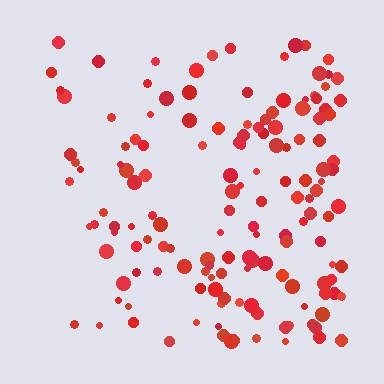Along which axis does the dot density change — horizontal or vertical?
Horizontal.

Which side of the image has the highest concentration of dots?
The right.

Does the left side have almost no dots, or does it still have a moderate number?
Still a moderate number, just noticeably fewer than the right.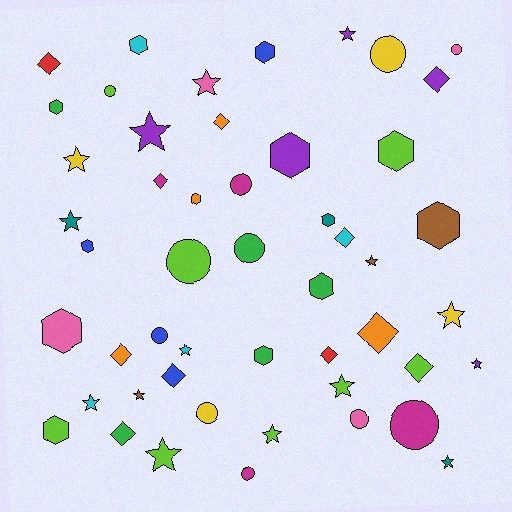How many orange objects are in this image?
There are 4 orange objects.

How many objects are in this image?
There are 50 objects.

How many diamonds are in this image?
There are 11 diamonds.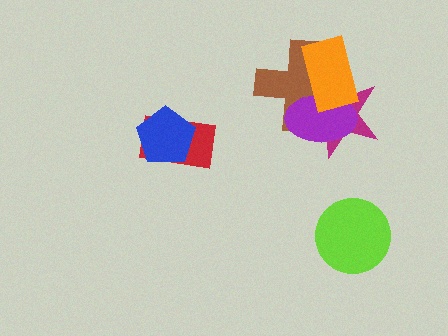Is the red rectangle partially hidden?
Yes, it is partially covered by another shape.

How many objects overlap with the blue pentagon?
1 object overlaps with the blue pentagon.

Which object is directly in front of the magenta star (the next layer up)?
The brown cross is directly in front of the magenta star.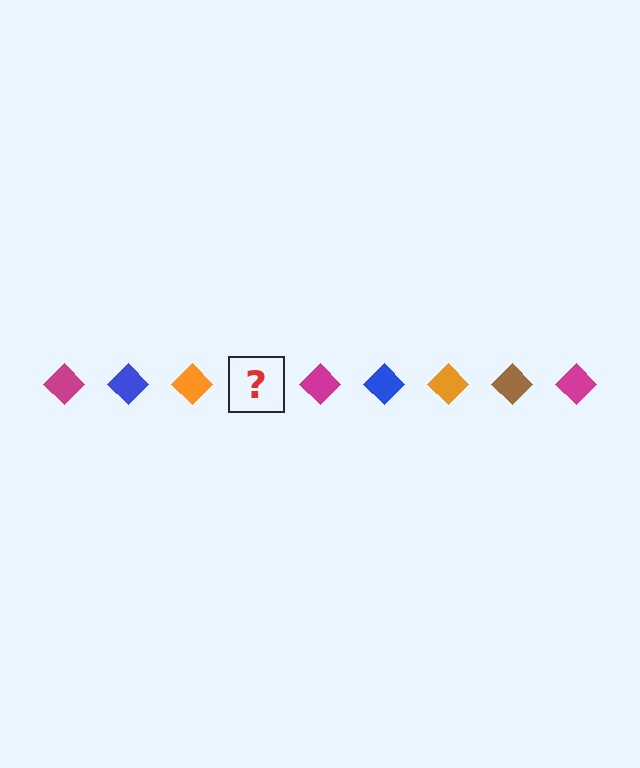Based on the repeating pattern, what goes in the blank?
The blank should be a brown diamond.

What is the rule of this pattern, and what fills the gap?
The rule is that the pattern cycles through magenta, blue, orange, brown diamonds. The gap should be filled with a brown diamond.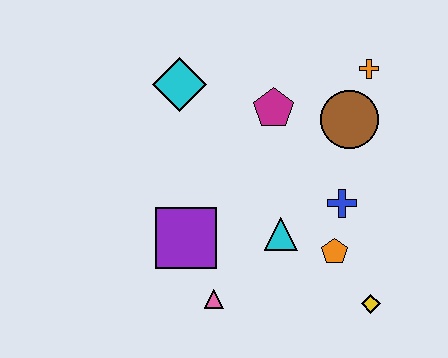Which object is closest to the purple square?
The pink triangle is closest to the purple square.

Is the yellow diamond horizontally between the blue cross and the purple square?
No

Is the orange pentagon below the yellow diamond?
No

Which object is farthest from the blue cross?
The cyan diamond is farthest from the blue cross.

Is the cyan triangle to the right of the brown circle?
No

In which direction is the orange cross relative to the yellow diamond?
The orange cross is above the yellow diamond.